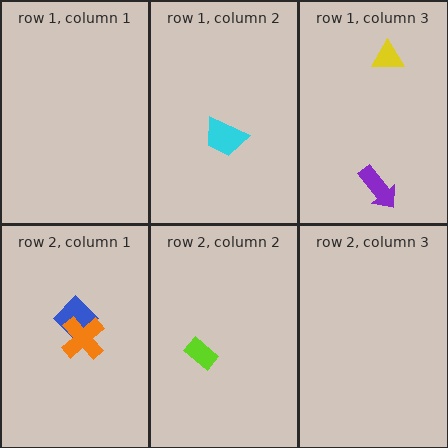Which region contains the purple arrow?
The row 1, column 3 region.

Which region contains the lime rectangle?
The row 2, column 2 region.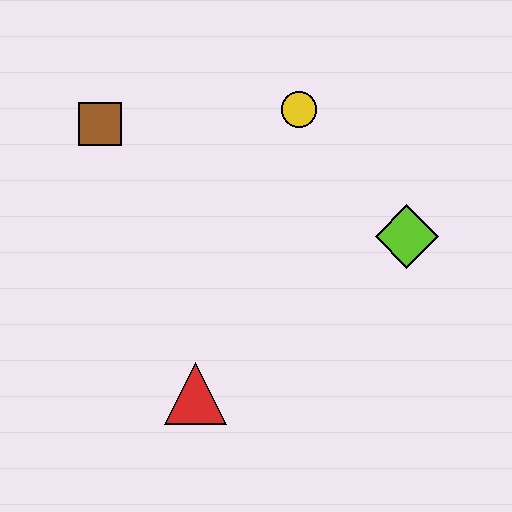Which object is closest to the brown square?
The yellow circle is closest to the brown square.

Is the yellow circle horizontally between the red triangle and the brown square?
No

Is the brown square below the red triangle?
No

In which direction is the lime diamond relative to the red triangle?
The lime diamond is to the right of the red triangle.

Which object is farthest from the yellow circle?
The red triangle is farthest from the yellow circle.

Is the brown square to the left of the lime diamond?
Yes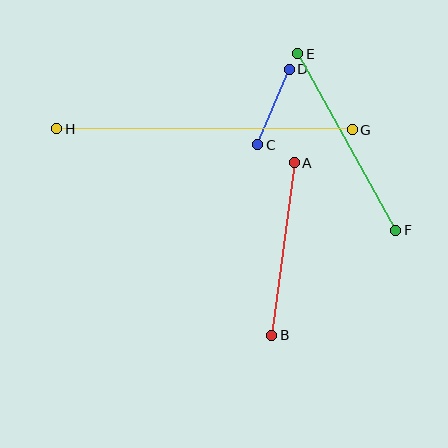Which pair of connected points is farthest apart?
Points G and H are farthest apart.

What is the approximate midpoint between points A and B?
The midpoint is at approximately (283, 249) pixels.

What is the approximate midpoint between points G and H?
The midpoint is at approximately (205, 129) pixels.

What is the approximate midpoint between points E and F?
The midpoint is at approximately (347, 142) pixels.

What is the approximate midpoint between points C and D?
The midpoint is at approximately (274, 107) pixels.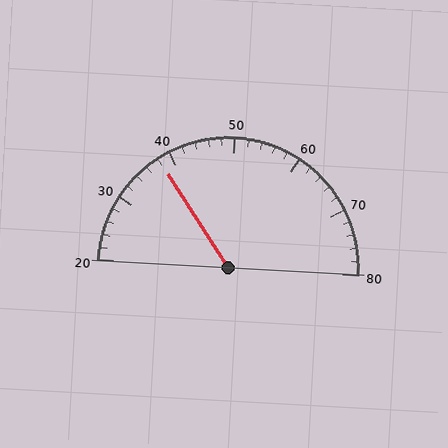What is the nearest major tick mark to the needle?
The nearest major tick mark is 40.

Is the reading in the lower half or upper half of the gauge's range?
The reading is in the lower half of the range (20 to 80).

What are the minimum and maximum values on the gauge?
The gauge ranges from 20 to 80.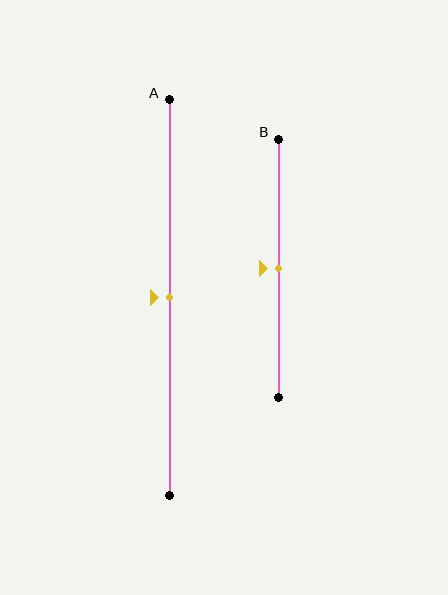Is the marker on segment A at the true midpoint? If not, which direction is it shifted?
Yes, the marker on segment A is at the true midpoint.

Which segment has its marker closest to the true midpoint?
Segment A has its marker closest to the true midpoint.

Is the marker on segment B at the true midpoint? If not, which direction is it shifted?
Yes, the marker on segment B is at the true midpoint.